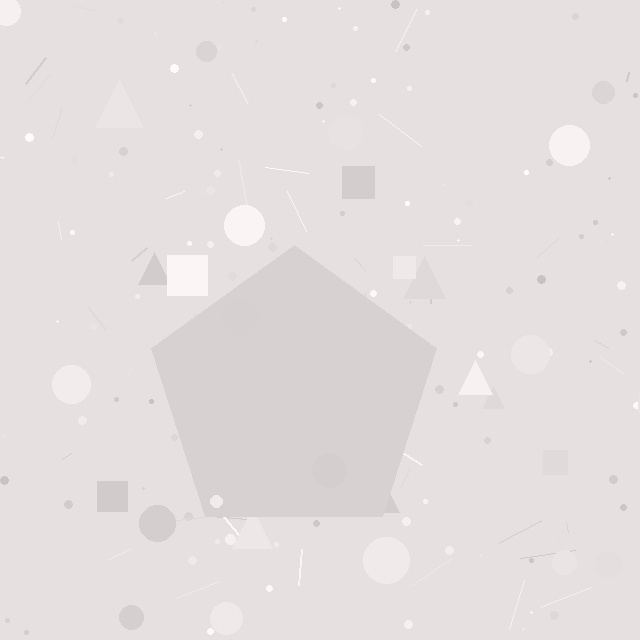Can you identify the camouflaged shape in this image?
The camouflaged shape is a pentagon.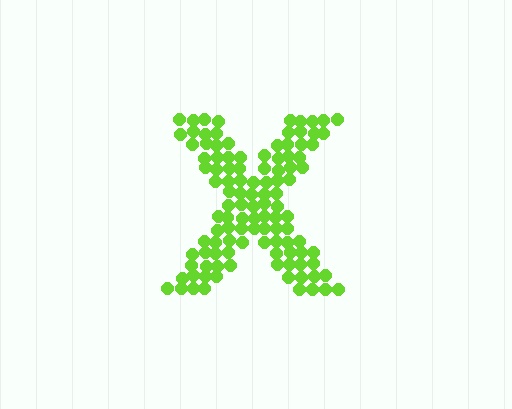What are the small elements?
The small elements are circles.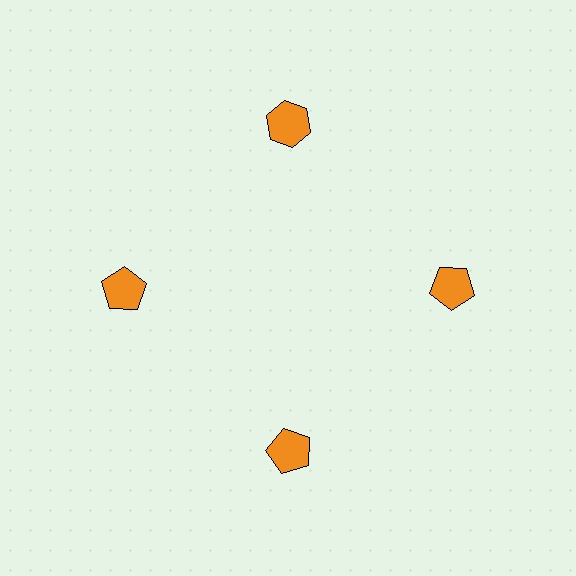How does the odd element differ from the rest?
It has a different shape: hexagon instead of pentagon.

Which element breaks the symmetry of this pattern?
The orange hexagon at roughly the 12 o'clock position breaks the symmetry. All other shapes are orange pentagons.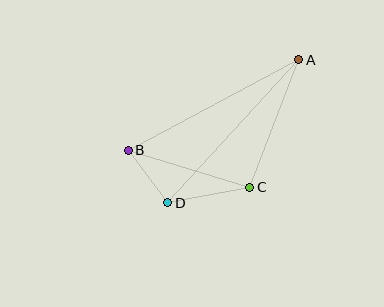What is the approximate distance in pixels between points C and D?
The distance between C and D is approximately 83 pixels.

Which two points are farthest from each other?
Points A and D are farthest from each other.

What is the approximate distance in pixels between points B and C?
The distance between B and C is approximately 127 pixels.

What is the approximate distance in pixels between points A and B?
The distance between A and B is approximately 193 pixels.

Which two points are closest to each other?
Points B and D are closest to each other.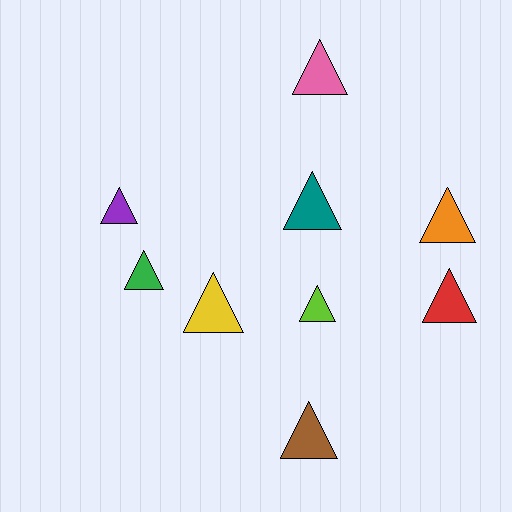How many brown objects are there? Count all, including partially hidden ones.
There is 1 brown object.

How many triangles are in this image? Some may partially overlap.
There are 9 triangles.